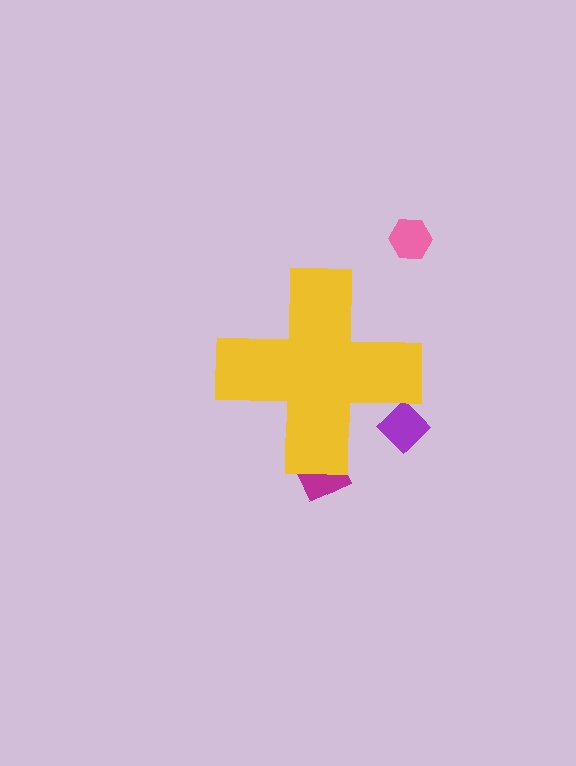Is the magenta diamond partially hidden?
Yes, the magenta diamond is partially hidden behind the yellow cross.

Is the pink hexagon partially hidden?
No, the pink hexagon is fully visible.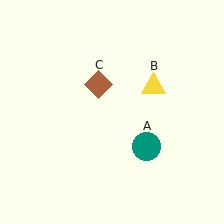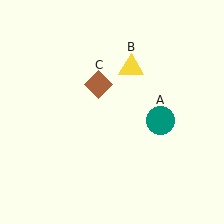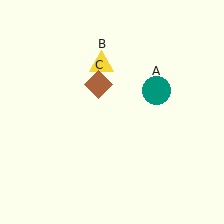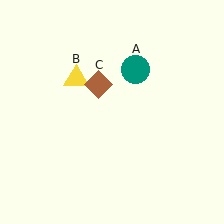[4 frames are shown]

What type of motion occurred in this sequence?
The teal circle (object A), yellow triangle (object B) rotated counterclockwise around the center of the scene.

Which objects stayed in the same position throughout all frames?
Brown diamond (object C) remained stationary.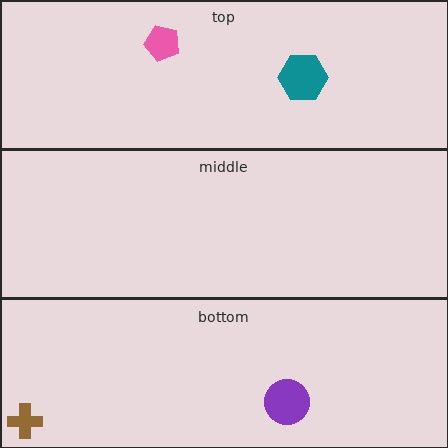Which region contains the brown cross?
The bottom region.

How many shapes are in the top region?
2.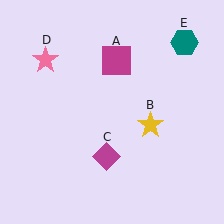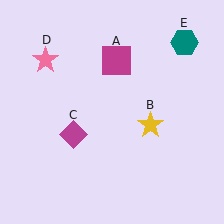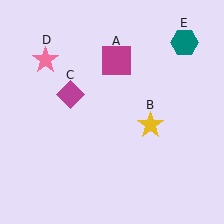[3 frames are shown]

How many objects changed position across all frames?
1 object changed position: magenta diamond (object C).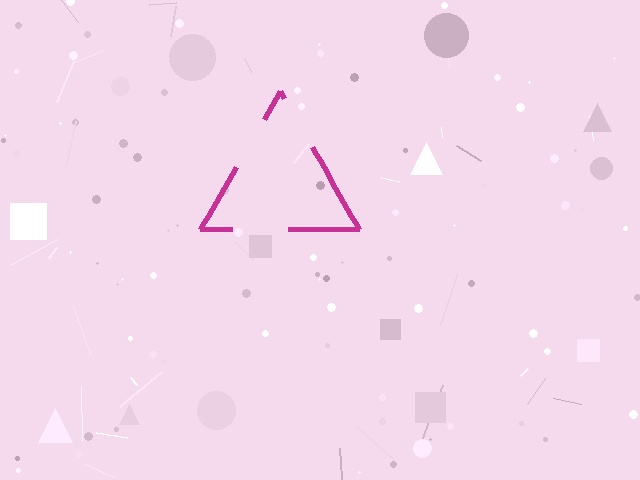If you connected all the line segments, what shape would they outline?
They would outline a triangle.